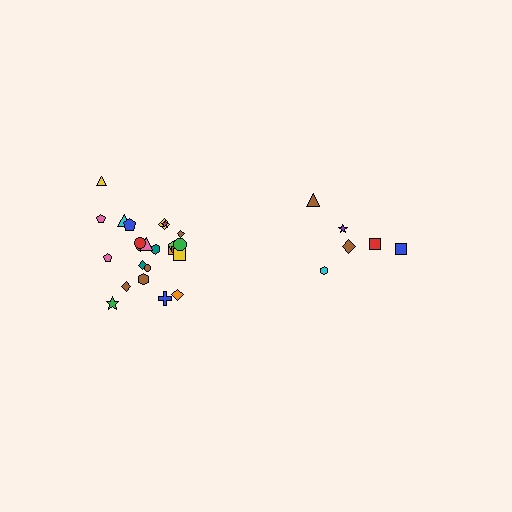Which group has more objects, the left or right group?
The left group.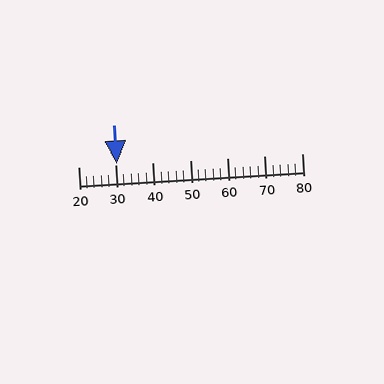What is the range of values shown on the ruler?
The ruler shows values from 20 to 80.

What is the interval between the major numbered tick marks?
The major tick marks are spaced 10 units apart.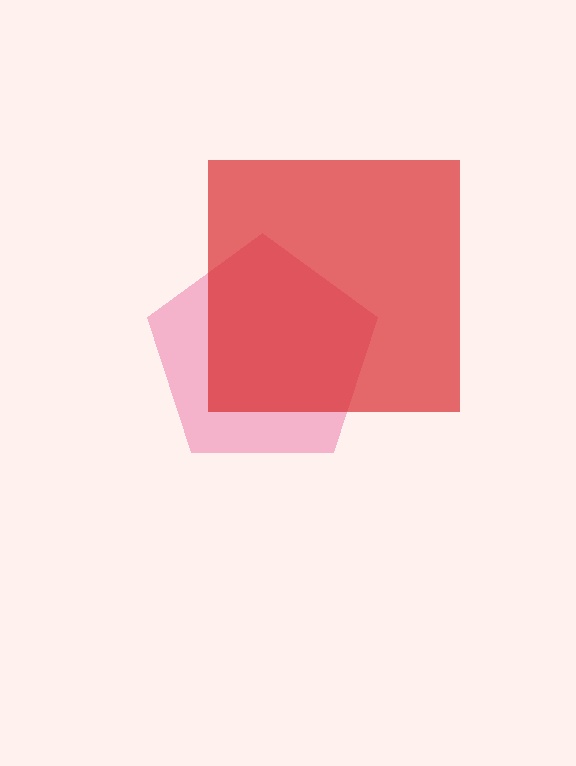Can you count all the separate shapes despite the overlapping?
Yes, there are 2 separate shapes.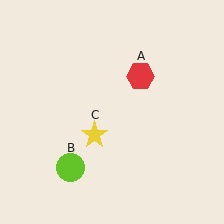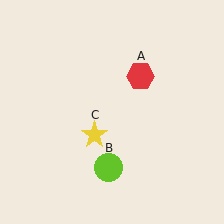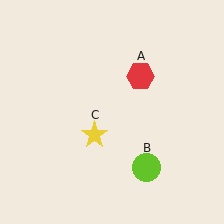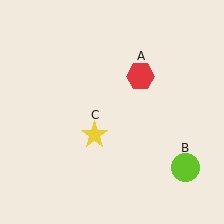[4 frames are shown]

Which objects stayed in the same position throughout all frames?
Red hexagon (object A) and yellow star (object C) remained stationary.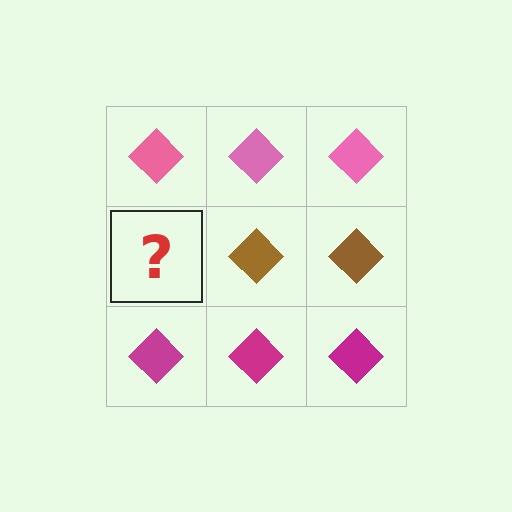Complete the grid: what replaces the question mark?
The question mark should be replaced with a brown diamond.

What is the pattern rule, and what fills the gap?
The rule is that each row has a consistent color. The gap should be filled with a brown diamond.